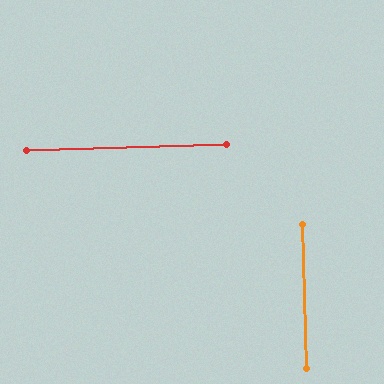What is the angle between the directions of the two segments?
Approximately 90 degrees.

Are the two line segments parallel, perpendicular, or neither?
Perpendicular — they meet at approximately 90°.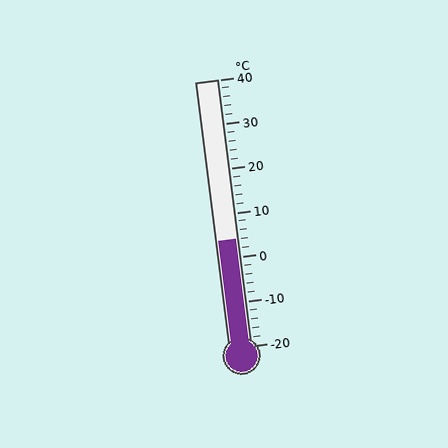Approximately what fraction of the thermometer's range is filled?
The thermometer is filled to approximately 40% of its range.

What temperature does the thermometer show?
The thermometer shows approximately 4°C.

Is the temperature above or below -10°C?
The temperature is above -10°C.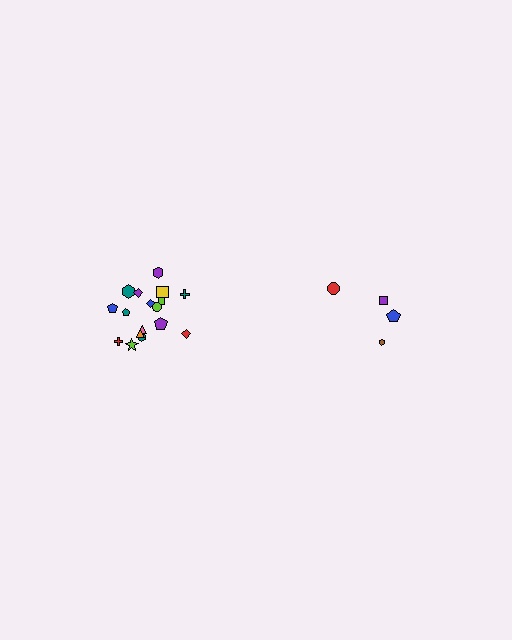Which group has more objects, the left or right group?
The left group.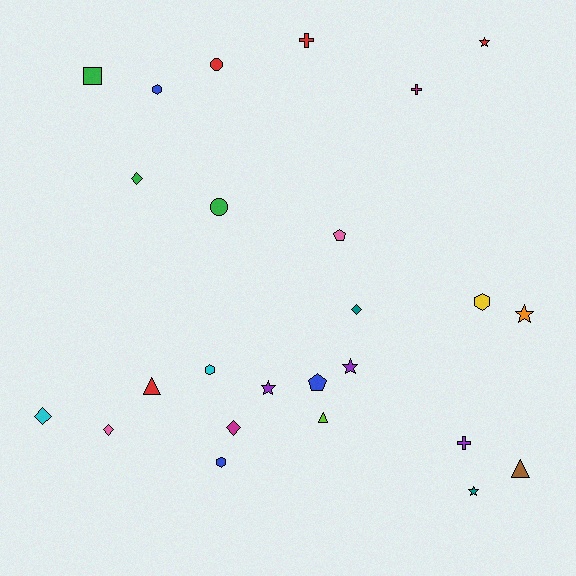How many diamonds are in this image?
There are 5 diamonds.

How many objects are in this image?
There are 25 objects.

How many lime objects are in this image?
There is 1 lime object.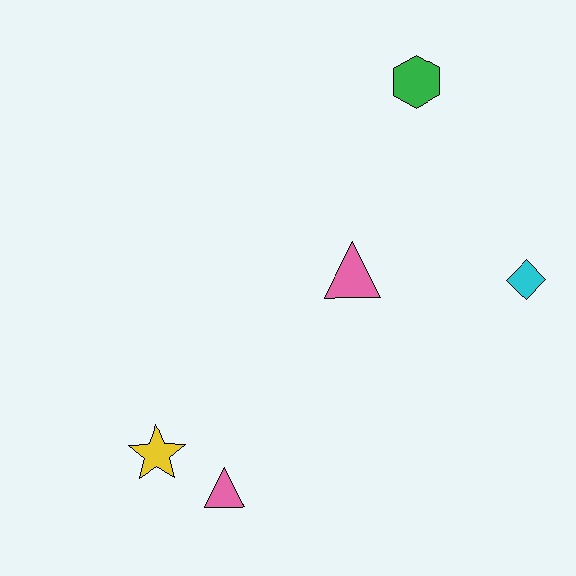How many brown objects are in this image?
There are no brown objects.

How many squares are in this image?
There are no squares.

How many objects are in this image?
There are 5 objects.